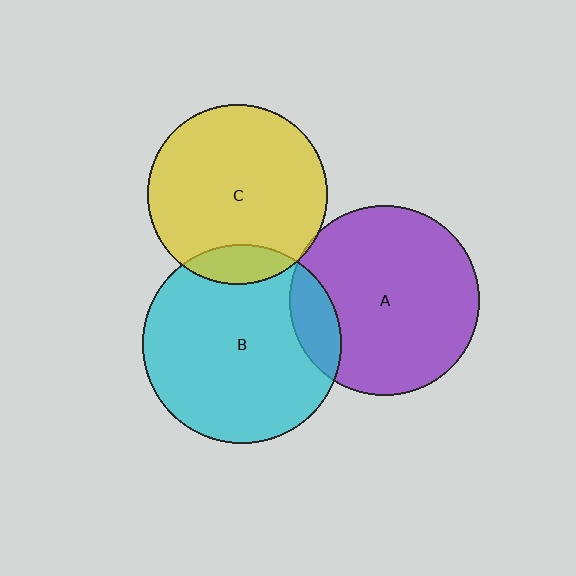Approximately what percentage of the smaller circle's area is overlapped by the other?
Approximately 10%.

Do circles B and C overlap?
Yes.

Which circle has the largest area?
Circle B (cyan).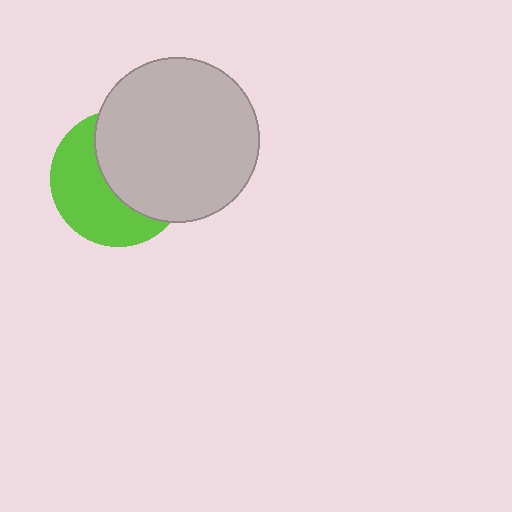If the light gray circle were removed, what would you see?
You would see the complete lime circle.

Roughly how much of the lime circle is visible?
About half of it is visible (roughly 48%).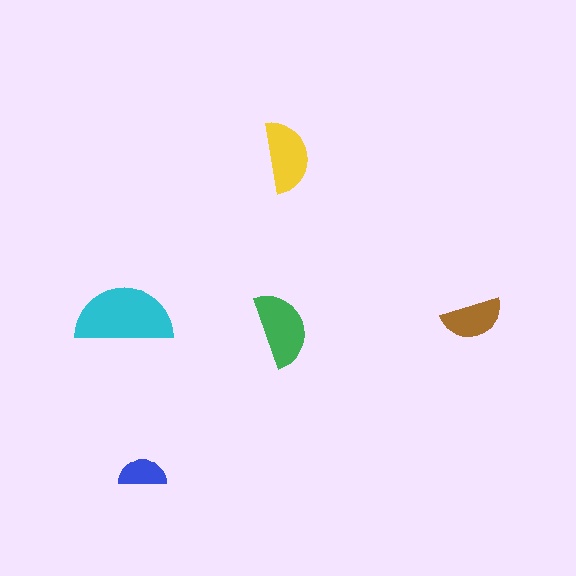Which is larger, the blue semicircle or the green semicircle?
The green one.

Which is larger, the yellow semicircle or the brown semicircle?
The yellow one.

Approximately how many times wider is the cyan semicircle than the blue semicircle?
About 2 times wider.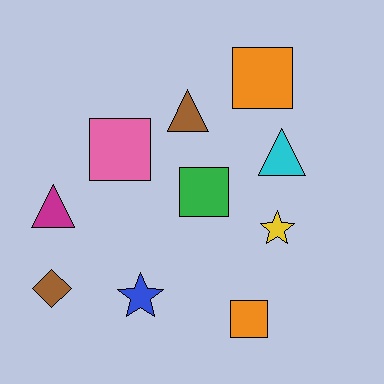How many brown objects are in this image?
There are 2 brown objects.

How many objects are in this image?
There are 10 objects.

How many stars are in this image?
There are 2 stars.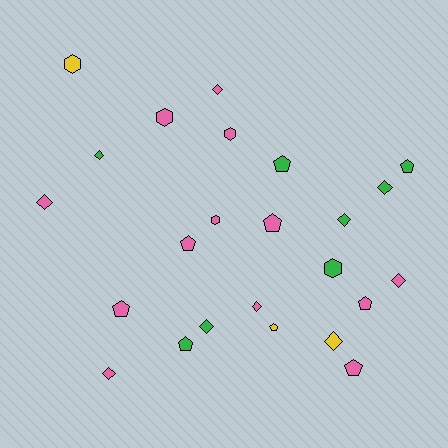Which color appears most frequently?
Pink, with 13 objects.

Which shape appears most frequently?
Diamond, with 10 objects.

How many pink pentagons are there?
There are 5 pink pentagons.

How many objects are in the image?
There are 24 objects.